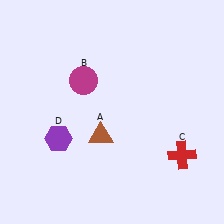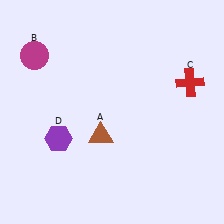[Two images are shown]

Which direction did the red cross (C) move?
The red cross (C) moved up.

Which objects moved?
The objects that moved are: the magenta circle (B), the red cross (C).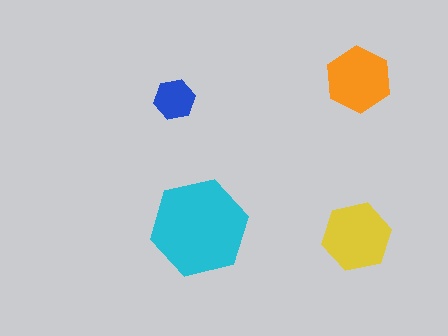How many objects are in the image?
There are 4 objects in the image.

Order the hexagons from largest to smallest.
the cyan one, the yellow one, the orange one, the blue one.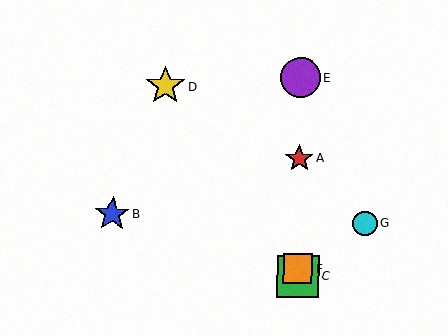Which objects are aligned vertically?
Objects A, C, E, F are aligned vertically.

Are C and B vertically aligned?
No, C is at x≈298 and B is at x≈112.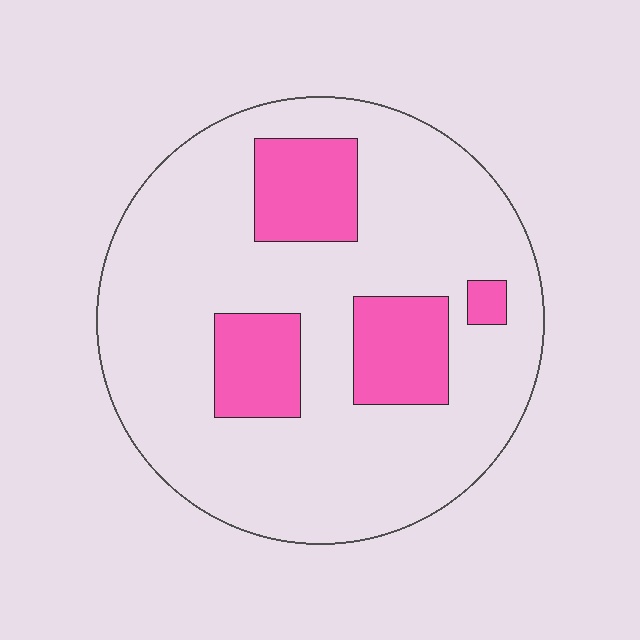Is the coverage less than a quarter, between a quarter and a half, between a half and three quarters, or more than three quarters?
Less than a quarter.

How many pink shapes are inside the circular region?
4.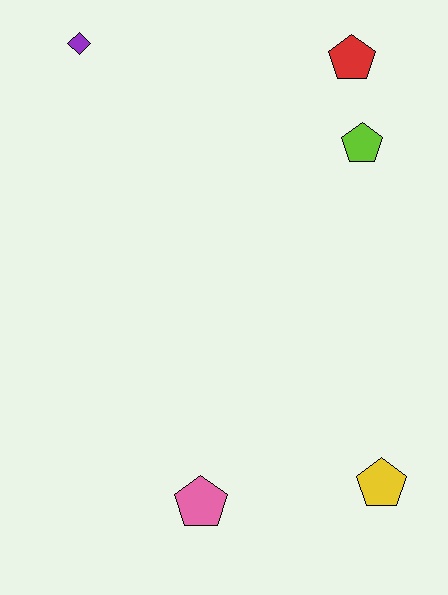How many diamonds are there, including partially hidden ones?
There is 1 diamond.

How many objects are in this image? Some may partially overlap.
There are 5 objects.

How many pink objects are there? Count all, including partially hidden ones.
There is 1 pink object.